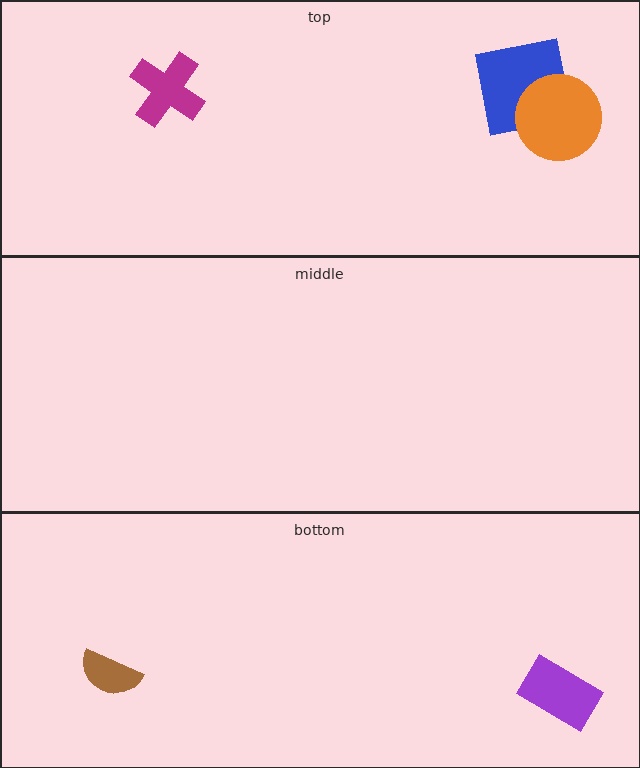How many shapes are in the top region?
3.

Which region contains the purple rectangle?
The bottom region.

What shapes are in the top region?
The blue square, the orange circle, the magenta cross.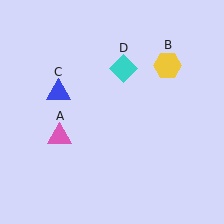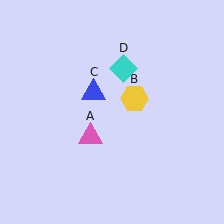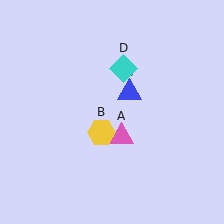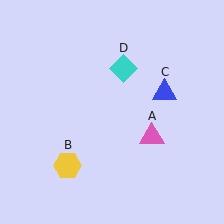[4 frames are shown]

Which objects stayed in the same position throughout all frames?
Cyan diamond (object D) remained stationary.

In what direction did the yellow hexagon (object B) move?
The yellow hexagon (object B) moved down and to the left.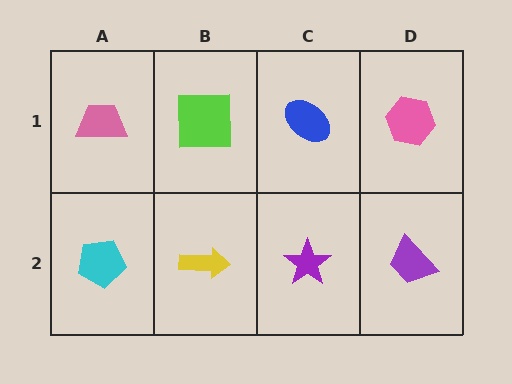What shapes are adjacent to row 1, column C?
A purple star (row 2, column C), a lime square (row 1, column B), a pink hexagon (row 1, column D).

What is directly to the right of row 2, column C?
A purple trapezoid.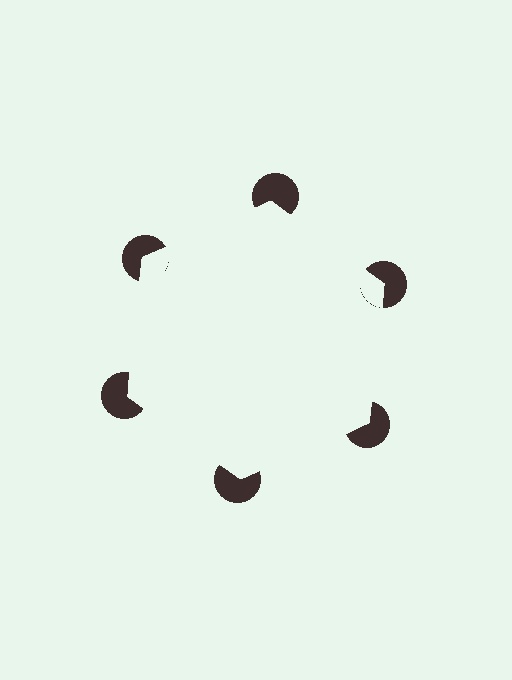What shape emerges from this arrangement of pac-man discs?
An illusory hexagon — its edges are inferred from the aligned wedge cuts in the pac-man discs, not physically drawn.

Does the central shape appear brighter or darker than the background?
It typically appears slightly brighter than the background, even though no actual brightness change is drawn.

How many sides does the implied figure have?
6 sides.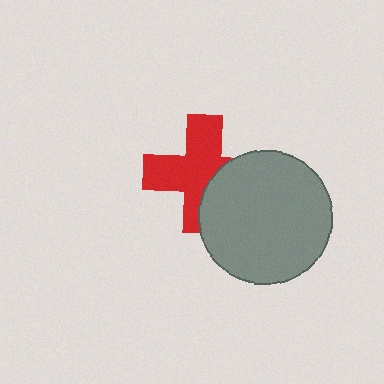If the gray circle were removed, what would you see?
You would see the complete red cross.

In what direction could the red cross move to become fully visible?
The red cross could move left. That would shift it out from behind the gray circle entirely.